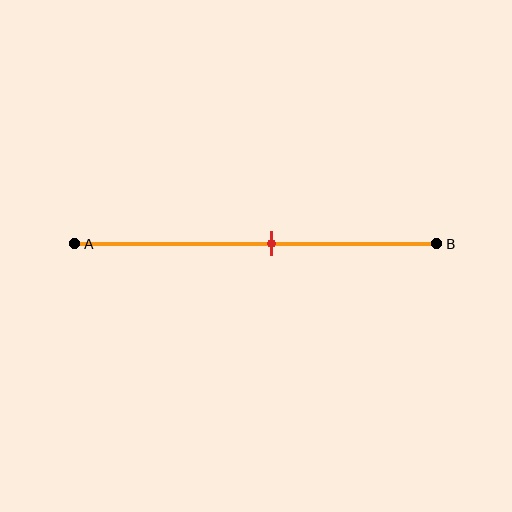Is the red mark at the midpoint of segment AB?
No, the mark is at about 55% from A, not at the 50% midpoint.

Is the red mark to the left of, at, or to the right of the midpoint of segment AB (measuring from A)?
The red mark is to the right of the midpoint of segment AB.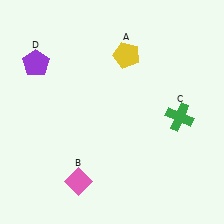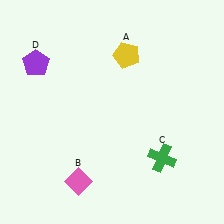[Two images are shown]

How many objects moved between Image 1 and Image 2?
1 object moved between the two images.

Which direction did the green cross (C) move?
The green cross (C) moved down.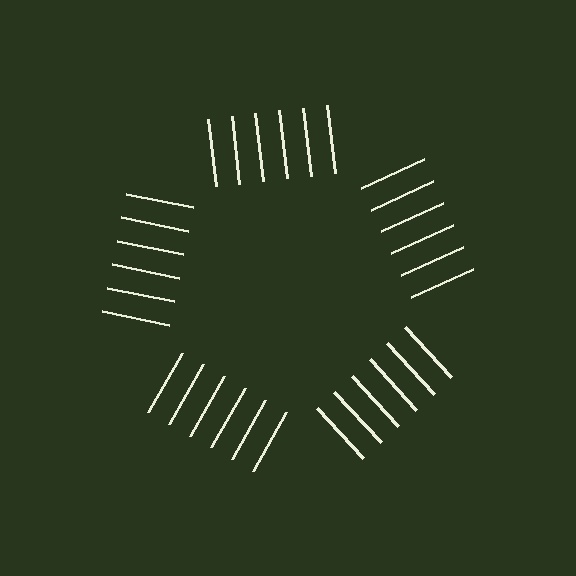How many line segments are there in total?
30 — 6 along each of the 5 edges.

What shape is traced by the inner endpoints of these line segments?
An illusory pentagon — the line segments terminate on its edges but no continuous stroke is drawn.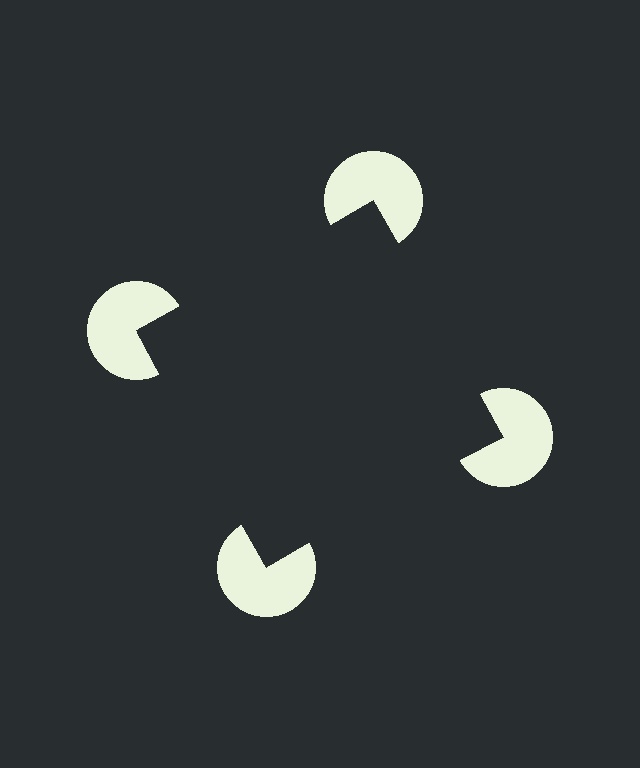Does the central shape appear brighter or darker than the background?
It typically appears slightly darker than the background, even though no actual brightness change is drawn.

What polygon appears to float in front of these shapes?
An illusory square — its edges are inferred from the aligned wedge cuts in the pac-man discs, not physically drawn.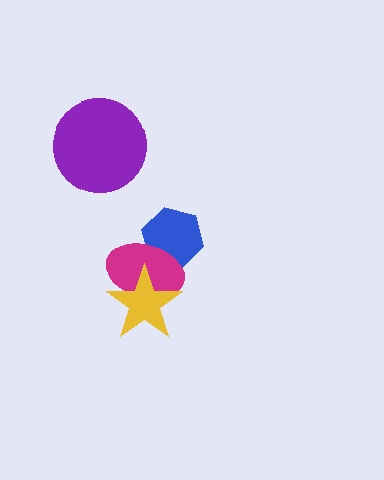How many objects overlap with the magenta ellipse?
2 objects overlap with the magenta ellipse.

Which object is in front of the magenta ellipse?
The yellow star is in front of the magenta ellipse.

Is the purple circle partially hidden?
No, no other shape covers it.